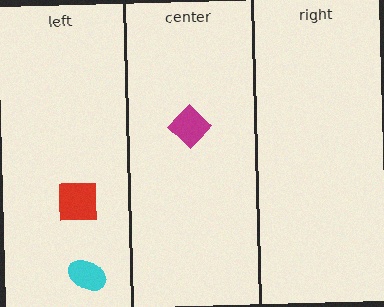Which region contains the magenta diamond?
The center region.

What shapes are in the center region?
The magenta diamond.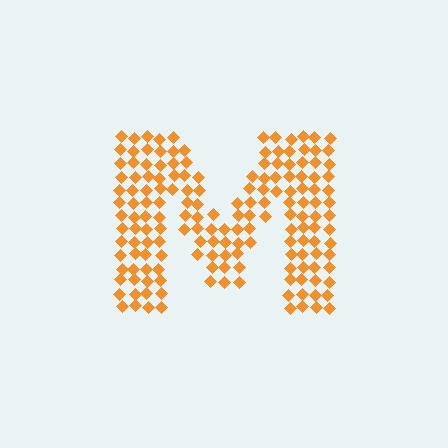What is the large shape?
The large shape is the letter M.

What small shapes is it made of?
It is made of small diamonds.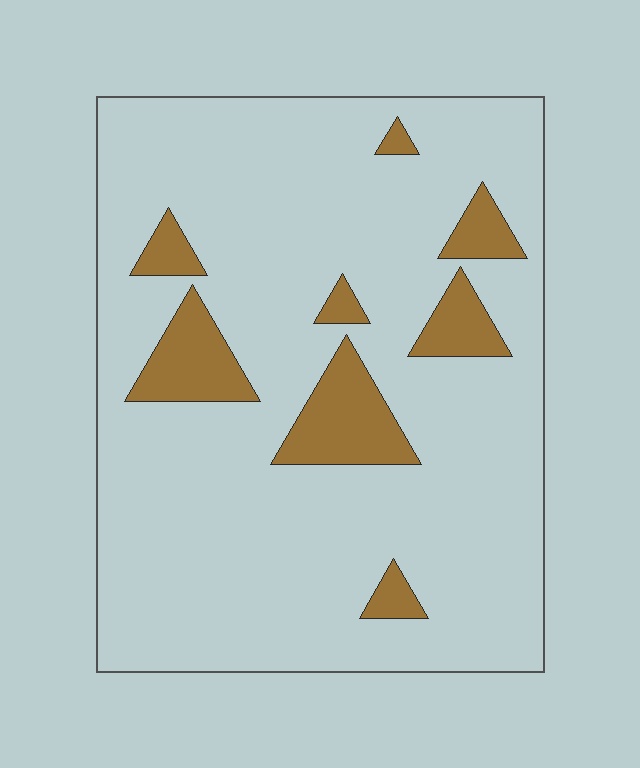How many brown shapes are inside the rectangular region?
8.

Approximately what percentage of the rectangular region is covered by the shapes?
Approximately 15%.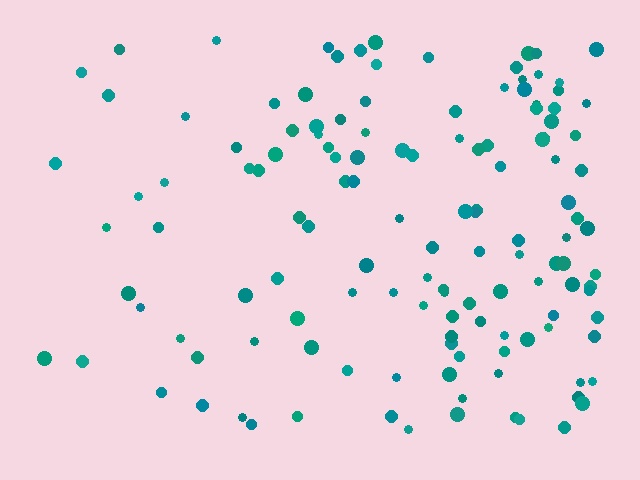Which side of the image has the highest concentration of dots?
The right.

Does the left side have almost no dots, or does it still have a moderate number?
Still a moderate number, just noticeably fewer than the right.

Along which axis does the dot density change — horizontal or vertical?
Horizontal.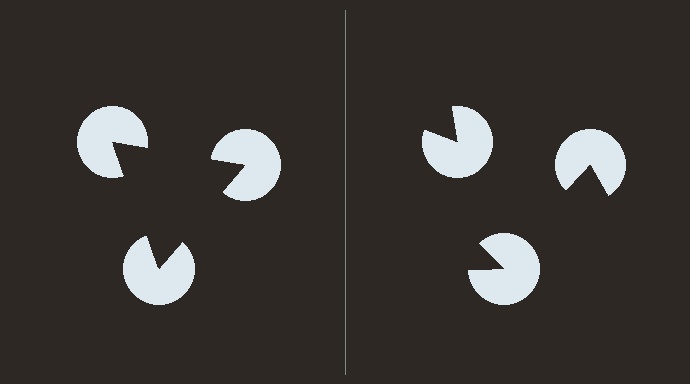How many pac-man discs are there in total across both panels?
6 — 3 on each side.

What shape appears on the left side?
An illusory triangle.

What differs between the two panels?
The pac-man discs are positioned identically on both sides; only the wedge orientations differ. On the left they align to a triangle; on the right they are misaligned.